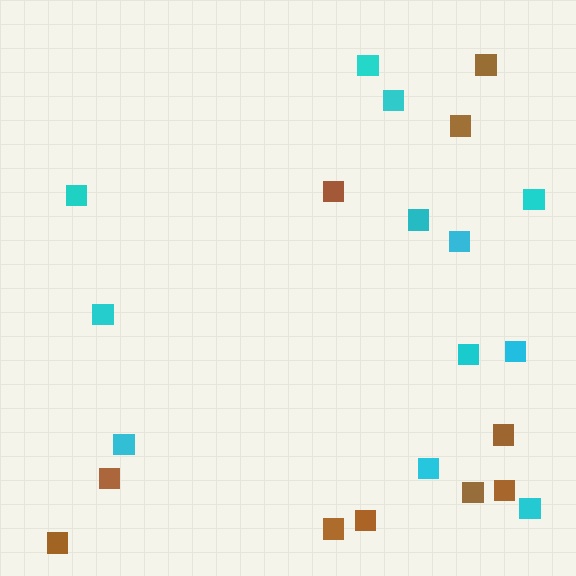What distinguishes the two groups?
There are 2 groups: one group of cyan squares (12) and one group of brown squares (10).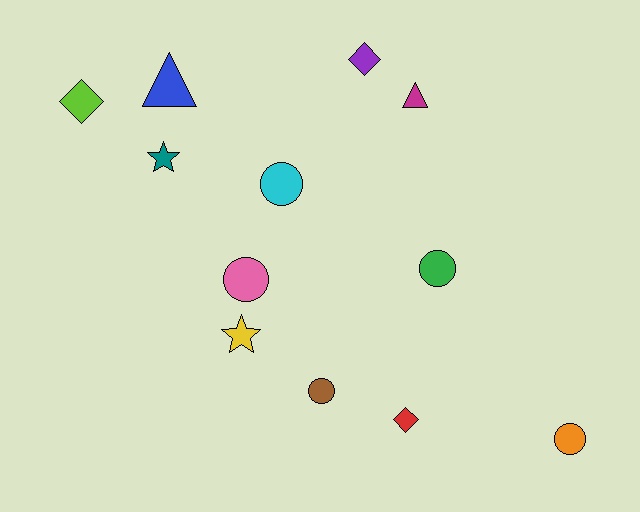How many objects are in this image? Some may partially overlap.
There are 12 objects.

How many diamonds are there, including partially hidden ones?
There are 3 diamonds.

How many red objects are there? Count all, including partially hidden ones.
There is 1 red object.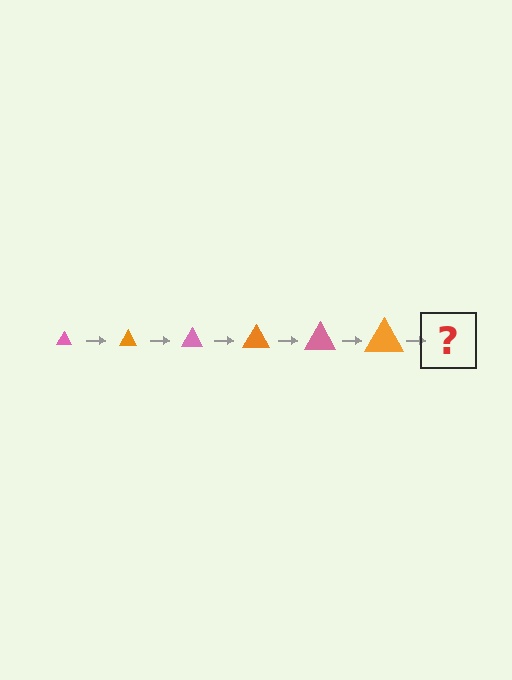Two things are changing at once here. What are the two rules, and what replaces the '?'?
The two rules are that the triangle grows larger each step and the color cycles through pink and orange. The '?' should be a pink triangle, larger than the previous one.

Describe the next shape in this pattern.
It should be a pink triangle, larger than the previous one.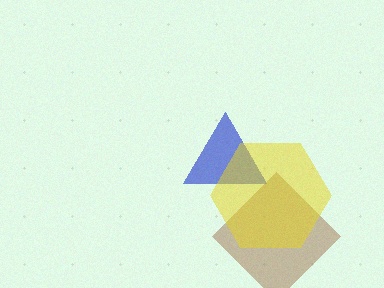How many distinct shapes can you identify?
There are 3 distinct shapes: a brown diamond, a blue triangle, a yellow hexagon.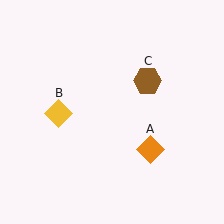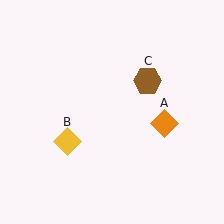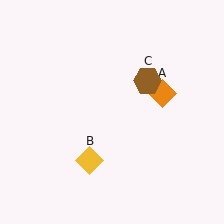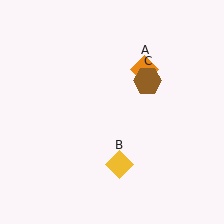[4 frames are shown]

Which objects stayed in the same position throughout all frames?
Brown hexagon (object C) remained stationary.